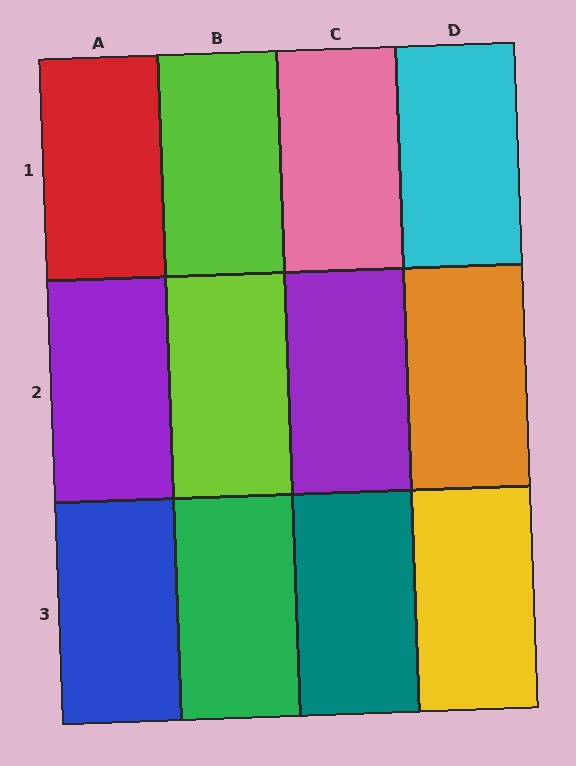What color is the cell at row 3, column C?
Teal.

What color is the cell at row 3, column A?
Blue.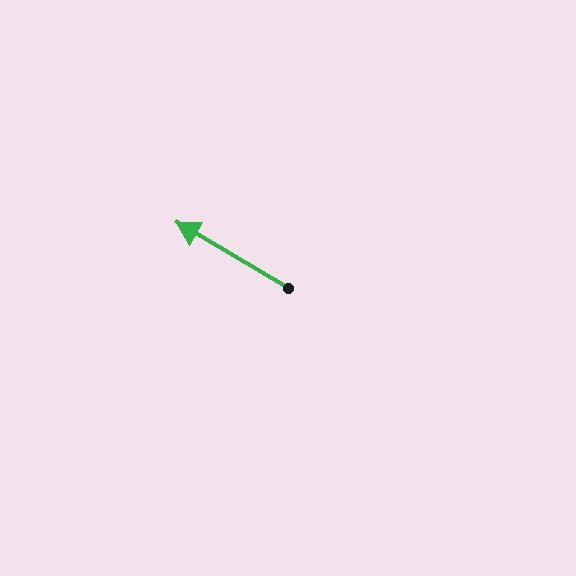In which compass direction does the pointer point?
Northwest.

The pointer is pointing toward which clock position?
Roughly 10 o'clock.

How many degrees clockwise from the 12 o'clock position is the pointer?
Approximately 300 degrees.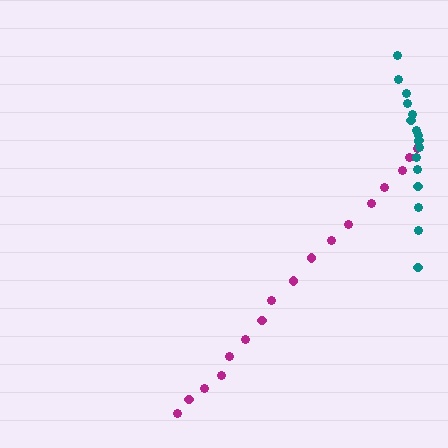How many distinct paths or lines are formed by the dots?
There are 2 distinct paths.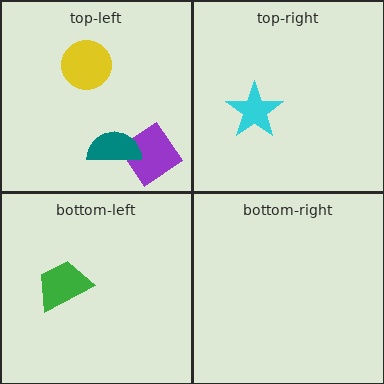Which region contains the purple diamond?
The top-left region.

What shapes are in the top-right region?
The cyan star.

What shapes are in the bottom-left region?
The green trapezoid.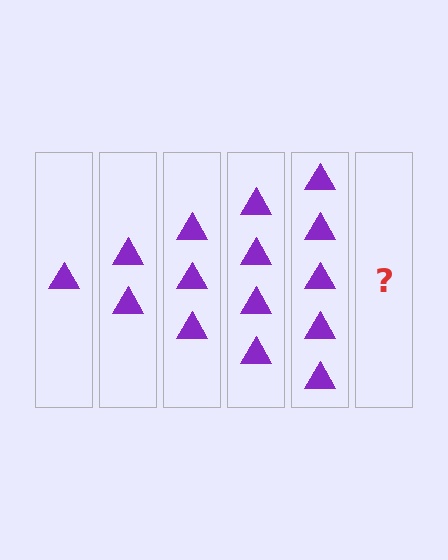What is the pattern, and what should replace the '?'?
The pattern is that each step adds one more triangle. The '?' should be 6 triangles.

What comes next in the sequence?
The next element should be 6 triangles.